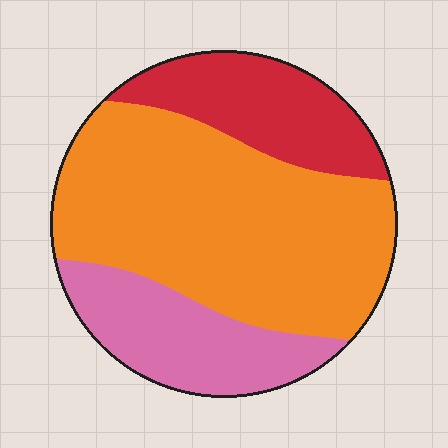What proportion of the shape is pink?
Pink takes up about one fifth (1/5) of the shape.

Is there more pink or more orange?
Orange.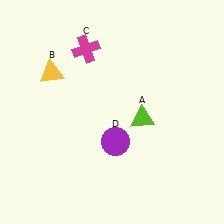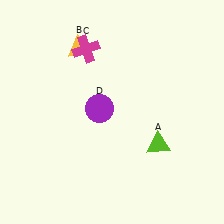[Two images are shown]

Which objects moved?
The objects that moved are: the lime triangle (A), the yellow triangle (B), the purple circle (D).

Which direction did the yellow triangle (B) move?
The yellow triangle (B) moved right.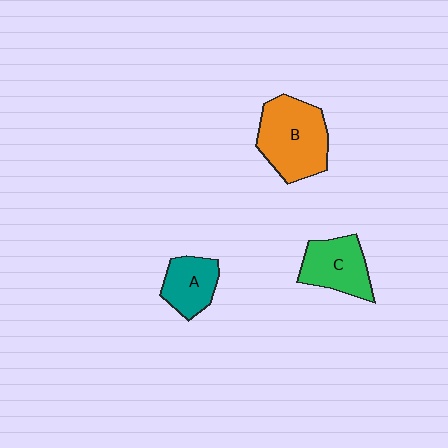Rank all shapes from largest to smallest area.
From largest to smallest: B (orange), C (green), A (teal).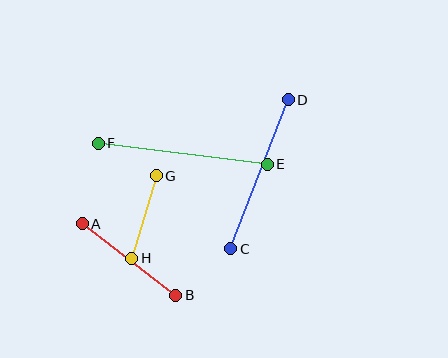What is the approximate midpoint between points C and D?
The midpoint is at approximately (259, 174) pixels.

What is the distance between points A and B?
The distance is approximately 118 pixels.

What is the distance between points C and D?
The distance is approximately 159 pixels.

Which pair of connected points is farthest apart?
Points E and F are farthest apart.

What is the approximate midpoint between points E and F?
The midpoint is at approximately (183, 154) pixels.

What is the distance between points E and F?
The distance is approximately 170 pixels.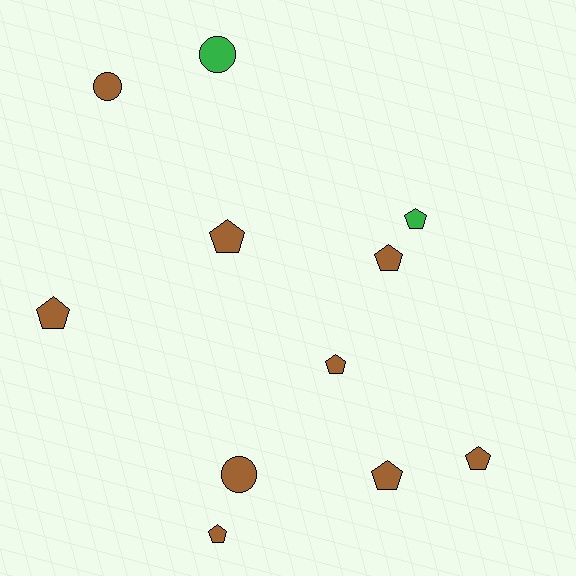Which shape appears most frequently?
Pentagon, with 8 objects.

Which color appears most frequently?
Brown, with 9 objects.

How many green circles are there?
There is 1 green circle.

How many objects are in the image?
There are 11 objects.